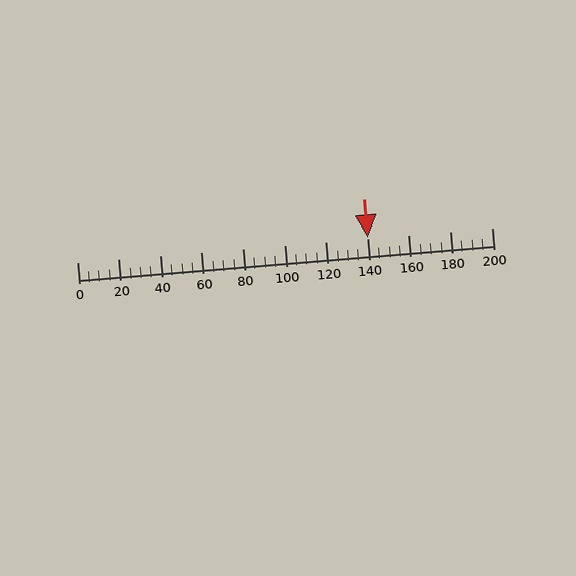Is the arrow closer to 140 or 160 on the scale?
The arrow is closer to 140.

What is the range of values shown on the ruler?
The ruler shows values from 0 to 200.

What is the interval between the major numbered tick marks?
The major tick marks are spaced 20 units apart.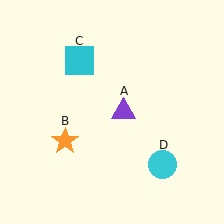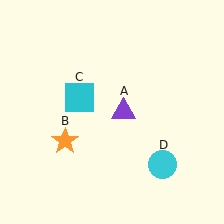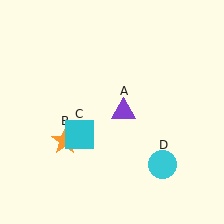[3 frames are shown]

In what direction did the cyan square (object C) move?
The cyan square (object C) moved down.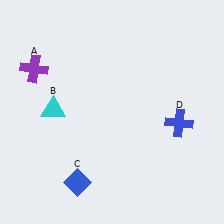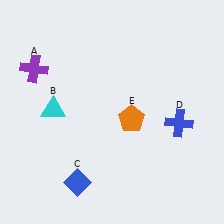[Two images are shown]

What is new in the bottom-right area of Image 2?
An orange pentagon (E) was added in the bottom-right area of Image 2.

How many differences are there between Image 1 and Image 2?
There is 1 difference between the two images.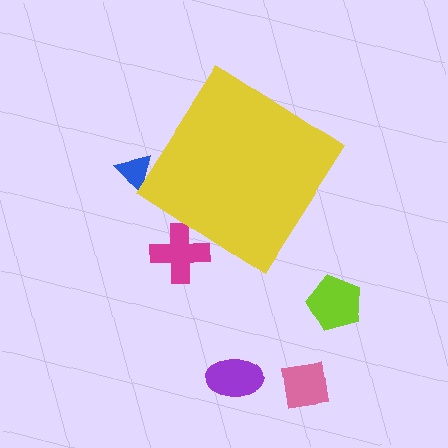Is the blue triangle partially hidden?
Yes, the blue triangle is partially hidden behind the yellow diamond.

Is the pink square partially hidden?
No, the pink square is fully visible.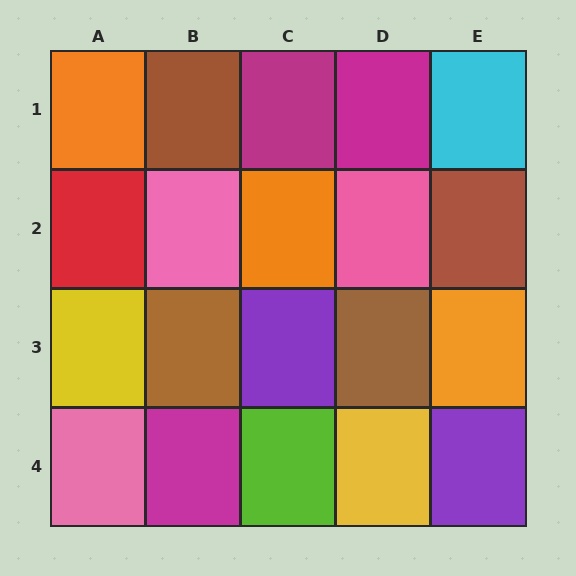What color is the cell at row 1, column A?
Orange.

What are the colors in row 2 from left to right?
Red, pink, orange, pink, brown.